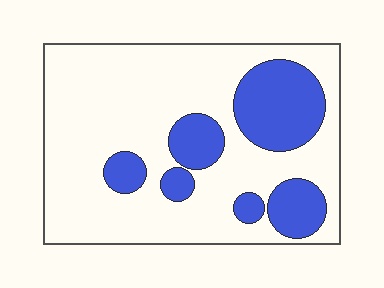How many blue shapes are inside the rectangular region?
6.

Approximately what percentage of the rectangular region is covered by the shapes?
Approximately 25%.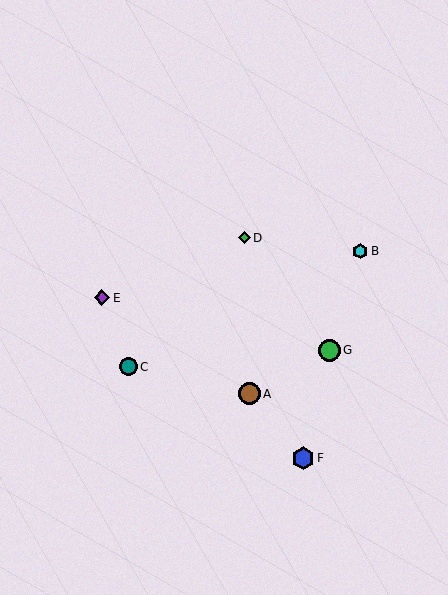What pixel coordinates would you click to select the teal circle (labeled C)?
Click at (128, 367) to select the teal circle C.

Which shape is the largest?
The blue hexagon (labeled F) is the largest.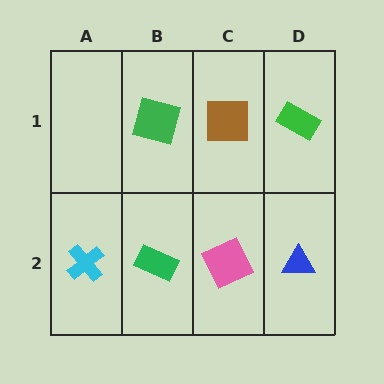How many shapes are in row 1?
3 shapes.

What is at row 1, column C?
A brown square.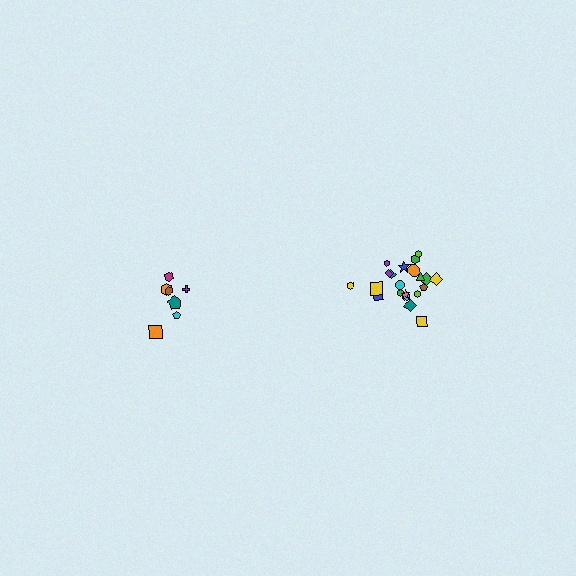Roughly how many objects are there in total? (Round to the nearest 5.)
Roughly 30 objects in total.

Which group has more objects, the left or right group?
The right group.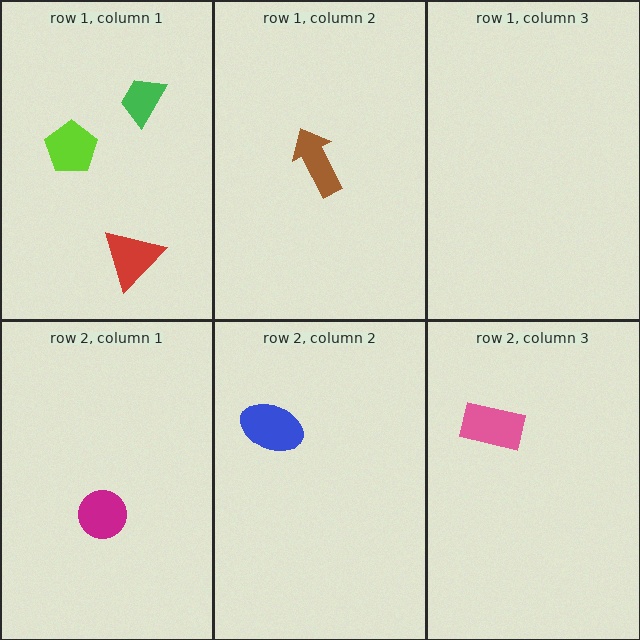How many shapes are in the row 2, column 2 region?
1.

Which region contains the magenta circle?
The row 2, column 1 region.